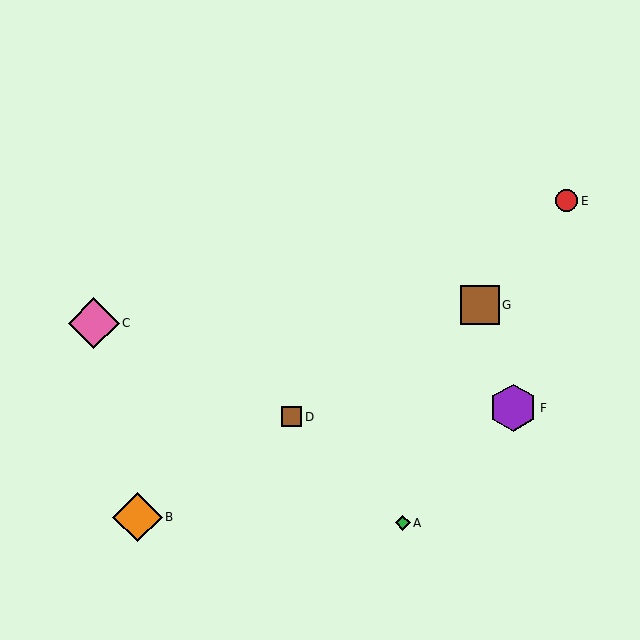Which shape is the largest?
The pink diamond (labeled C) is the largest.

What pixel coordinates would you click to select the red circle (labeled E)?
Click at (567, 201) to select the red circle E.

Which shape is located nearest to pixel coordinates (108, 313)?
The pink diamond (labeled C) at (94, 323) is nearest to that location.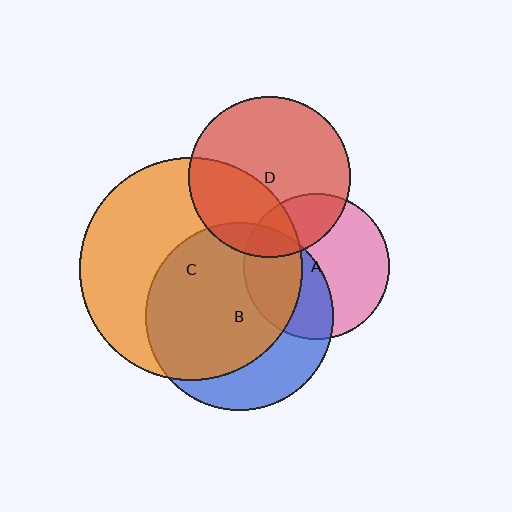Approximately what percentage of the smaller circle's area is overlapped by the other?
Approximately 10%.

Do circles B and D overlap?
Yes.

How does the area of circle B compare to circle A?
Approximately 1.7 times.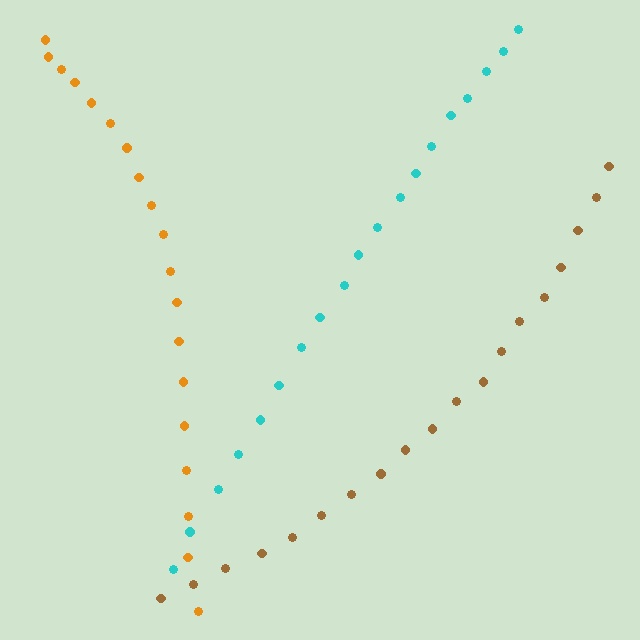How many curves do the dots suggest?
There are 3 distinct paths.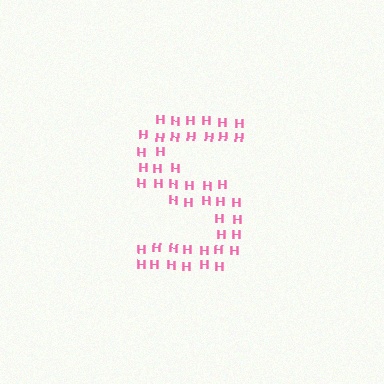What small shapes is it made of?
It is made of small letter H's.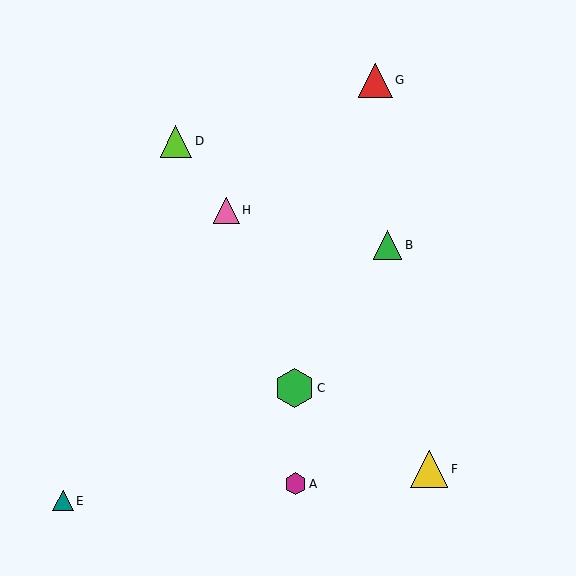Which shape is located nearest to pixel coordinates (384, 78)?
The red triangle (labeled G) at (375, 80) is nearest to that location.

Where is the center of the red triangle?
The center of the red triangle is at (375, 80).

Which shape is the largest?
The green hexagon (labeled C) is the largest.